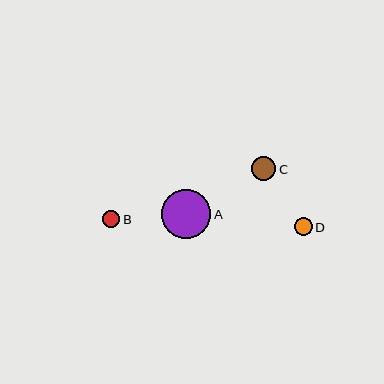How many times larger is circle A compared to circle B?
Circle A is approximately 2.8 times the size of circle B.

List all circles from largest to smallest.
From largest to smallest: A, C, D, B.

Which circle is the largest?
Circle A is the largest with a size of approximately 49 pixels.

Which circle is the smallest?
Circle B is the smallest with a size of approximately 17 pixels.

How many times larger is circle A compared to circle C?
Circle A is approximately 2.0 times the size of circle C.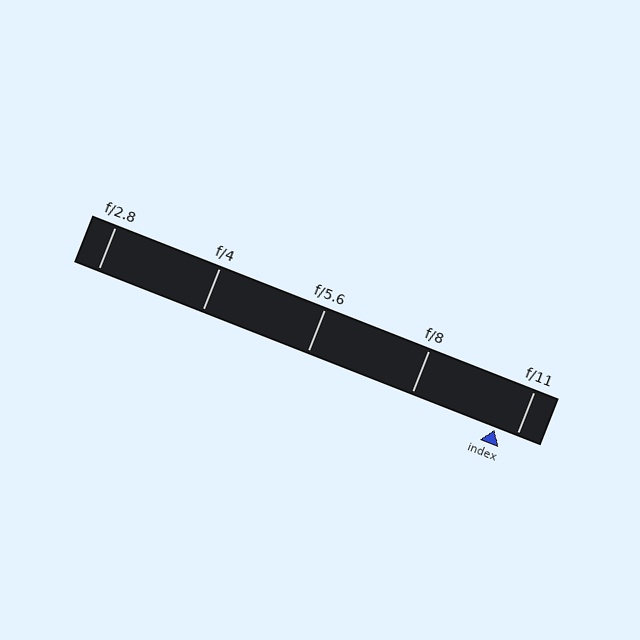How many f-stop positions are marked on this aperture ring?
There are 5 f-stop positions marked.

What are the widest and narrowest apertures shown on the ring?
The widest aperture shown is f/2.8 and the narrowest is f/11.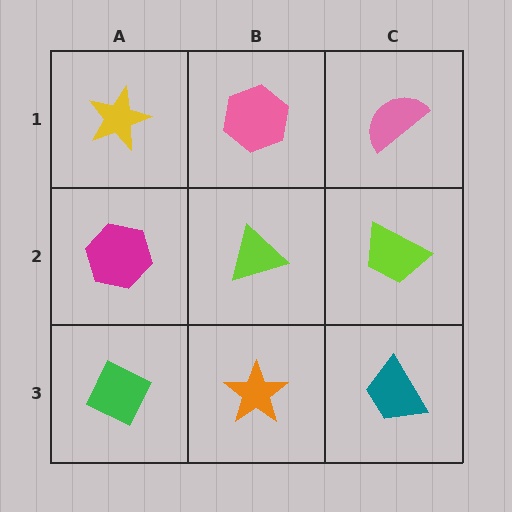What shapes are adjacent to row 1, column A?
A magenta hexagon (row 2, column A), a pink hexagon (row 1, column B).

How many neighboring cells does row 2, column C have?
3.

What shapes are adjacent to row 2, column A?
A yellow star (row 1, column A), a green diamond (row 3, column A), a lime triangle (row 2, column B).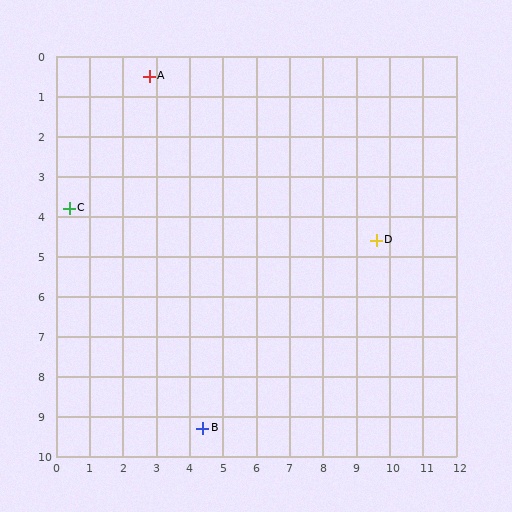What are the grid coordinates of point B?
Point B is at approximately (4.4, 9.3).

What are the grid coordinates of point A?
Point A is at approximately (2.8, 0.5).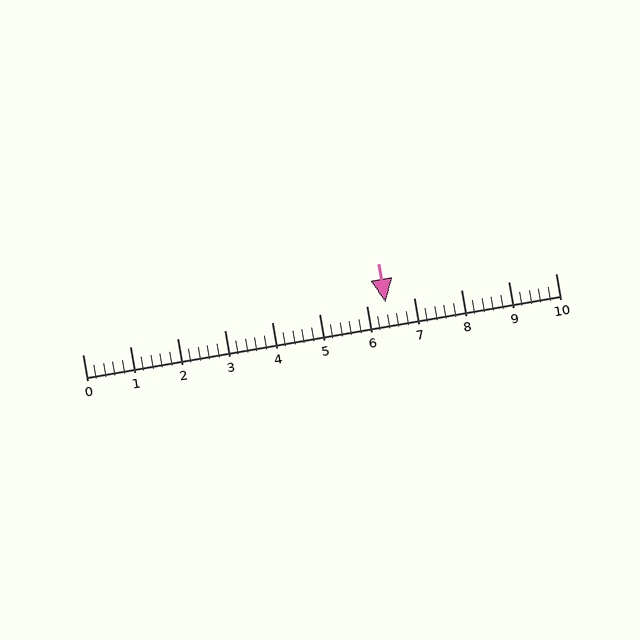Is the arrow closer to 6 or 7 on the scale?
The arrow is closer to 6.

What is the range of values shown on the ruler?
The ruler shows values from 0 to 10.